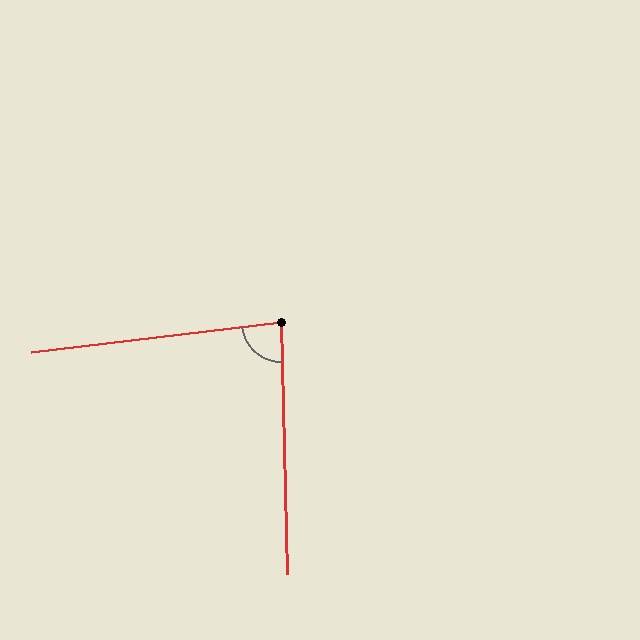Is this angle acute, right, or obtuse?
It is acute.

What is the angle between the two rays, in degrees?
Approximately 85 degrees.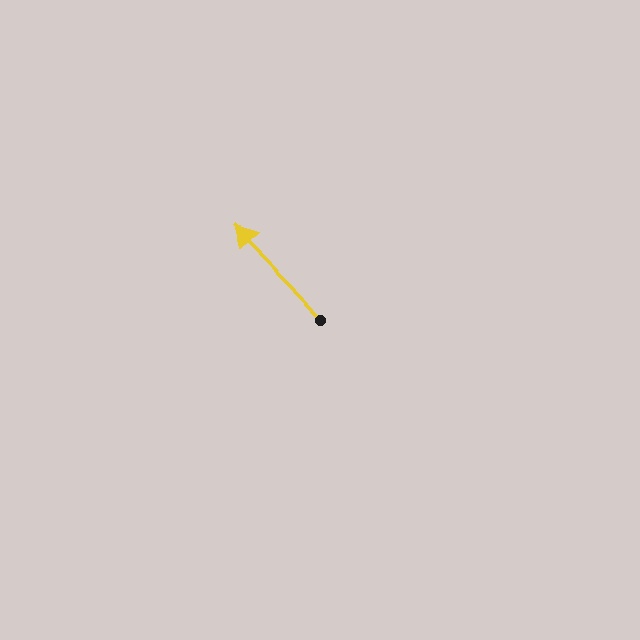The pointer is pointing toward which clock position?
Roughly 11 o'clock.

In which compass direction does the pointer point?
Northwest.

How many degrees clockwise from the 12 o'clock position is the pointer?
Approximately 317 degrees.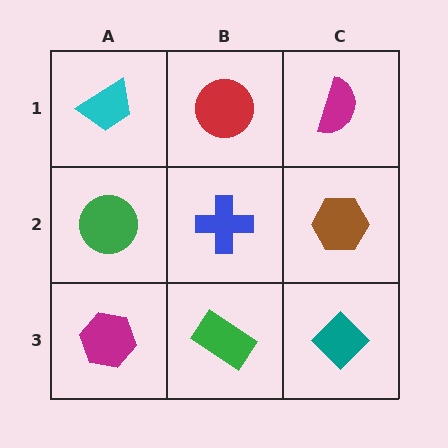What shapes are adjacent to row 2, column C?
A magenta semicircle (row 1, column C), a teal diamond (row 3, column C), a blue cross (row 2, column B).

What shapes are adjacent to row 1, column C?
A brown hexagon (row 2, column C), a red circle (row 1, column B).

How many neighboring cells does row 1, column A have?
2.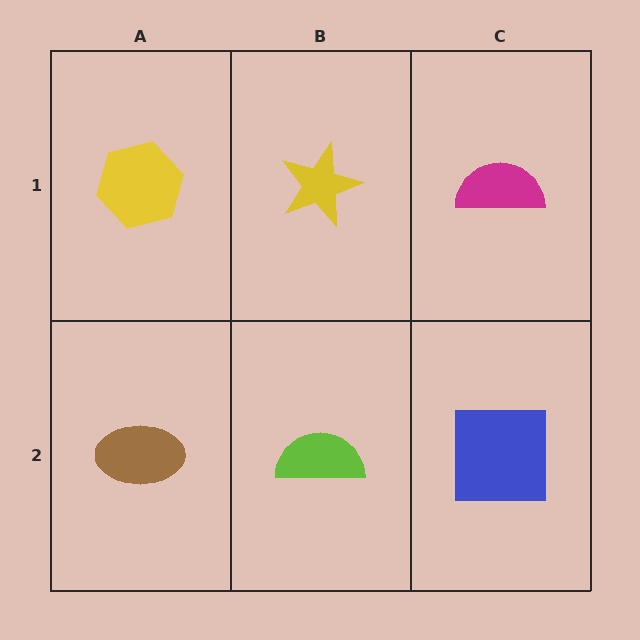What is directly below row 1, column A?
A brown ellipse.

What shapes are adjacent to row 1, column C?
A blue square (row 2, column C), a yellow star (row 1, column B).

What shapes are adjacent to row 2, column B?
A yellow star (row 1, column B), a brown ellipse (row 2, column A), a blue square (row 2, column C).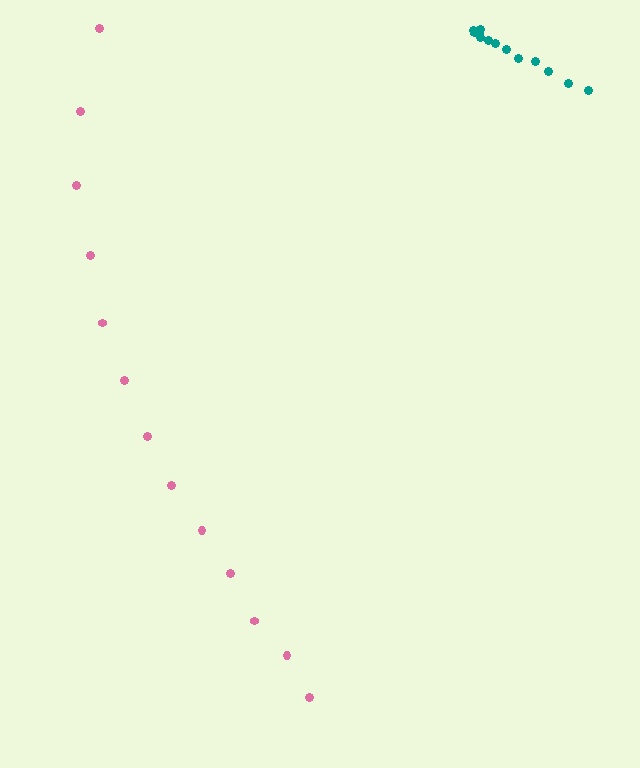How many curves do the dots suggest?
There are 2 distinct paths.